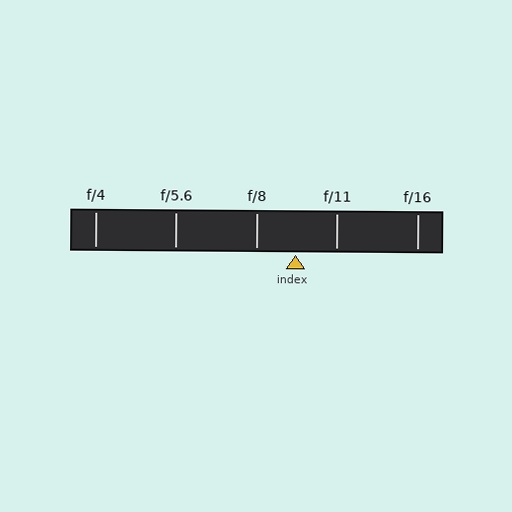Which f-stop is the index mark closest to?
The index mark is closest to f/8.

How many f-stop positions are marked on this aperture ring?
There are 5 f-stop positions marked.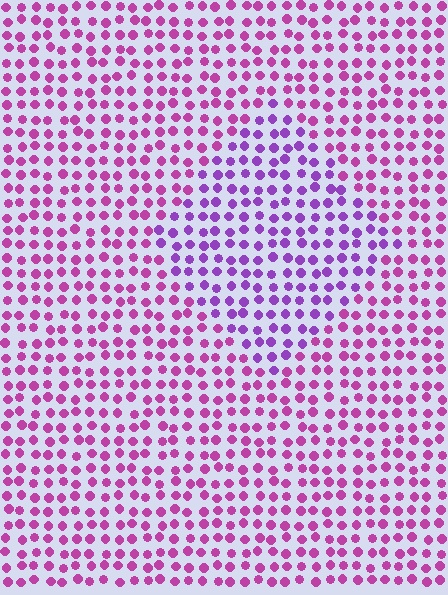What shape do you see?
I see a diamond.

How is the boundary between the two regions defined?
The boundary is defined purely by a slight shift in hue (about 33 degrees). Spacing, size, and orientation are identical on both sides.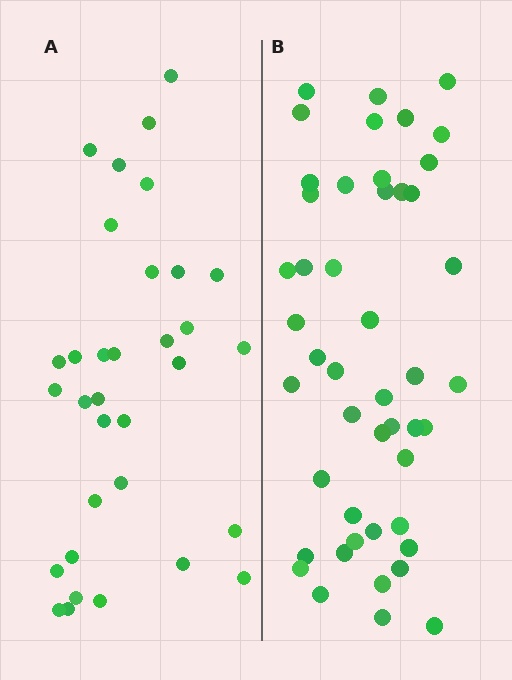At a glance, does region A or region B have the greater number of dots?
Region B (the right region) has more dots.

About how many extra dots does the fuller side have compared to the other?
Region B has approximately 15 more dots than region A.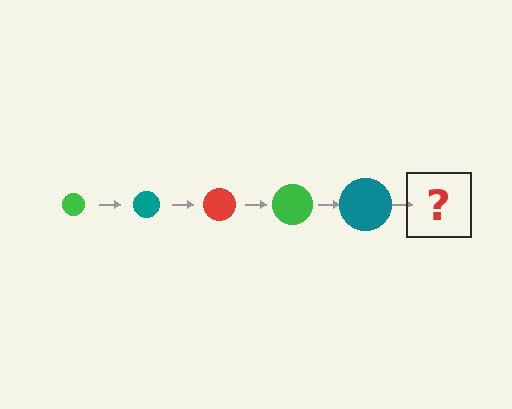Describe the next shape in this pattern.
It should be a red circle, larger than the previous one.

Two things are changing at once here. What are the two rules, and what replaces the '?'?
The two rules are that the circle grows larger each step and the color cycles through green, teal, and red. The '?' should be a red circle, larger than the previous one.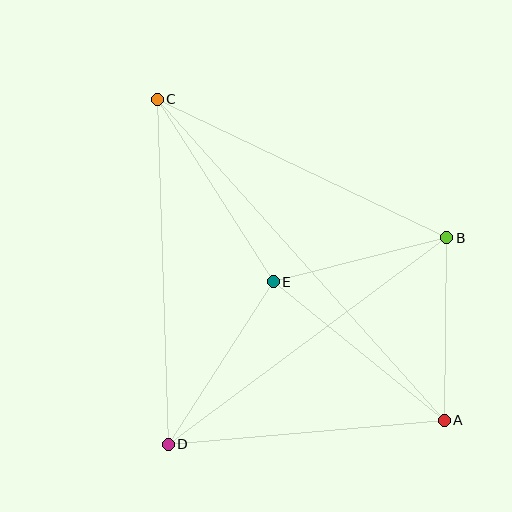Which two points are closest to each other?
Points B and E are closest to each other.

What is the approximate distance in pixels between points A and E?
The distance between A and E is approximately 220 pixels.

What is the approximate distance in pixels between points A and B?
The distance between A and B is approximately 183 pixels.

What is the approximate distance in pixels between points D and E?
The distance between D and E is approximately 194 pixels.